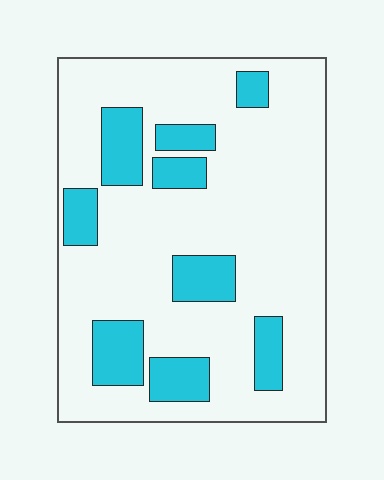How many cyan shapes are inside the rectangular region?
9.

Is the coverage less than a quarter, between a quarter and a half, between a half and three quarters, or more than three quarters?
Less than a quarter.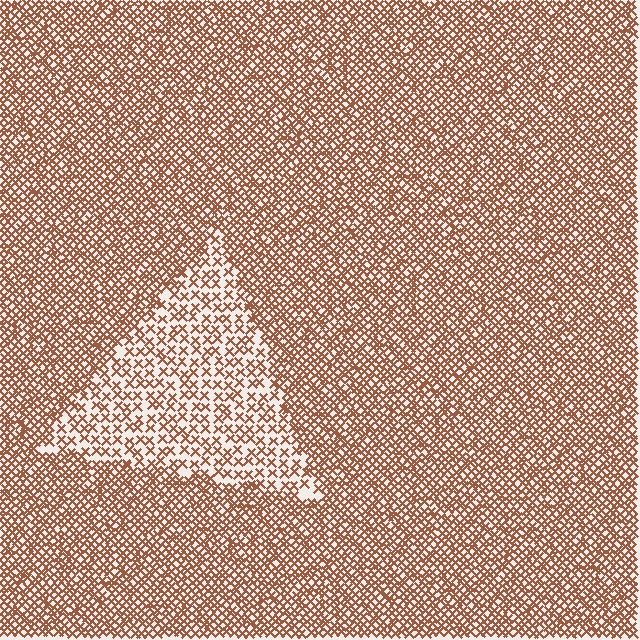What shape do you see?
I see a triangle.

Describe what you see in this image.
The image contains small brown elements arranged at two different densities. A triangle-shaped region is visible where the elements are less densely packed than the surrounding area.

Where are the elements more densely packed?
The elements are more densely packed outside the triangle boundary.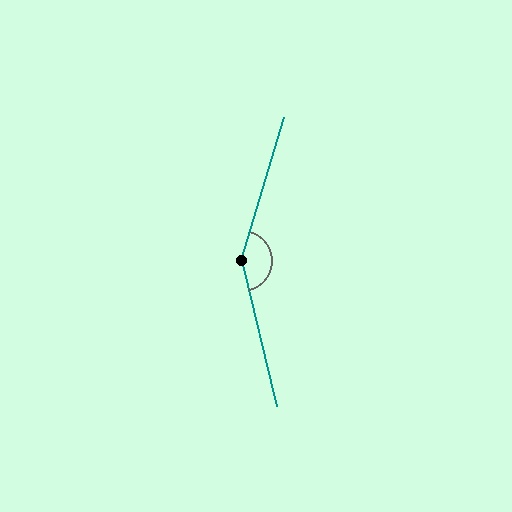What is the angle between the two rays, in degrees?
Approximately 150 degrees.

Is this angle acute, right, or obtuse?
It is obtuse.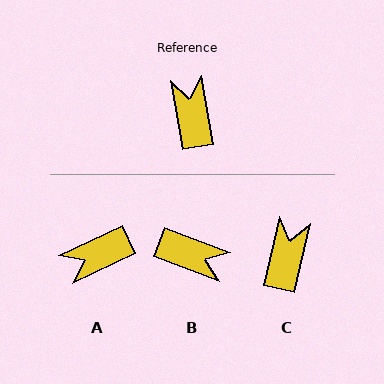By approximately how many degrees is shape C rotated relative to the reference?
Approximately 24 degrees clockwise.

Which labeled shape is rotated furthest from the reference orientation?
B, about 121 degrees away.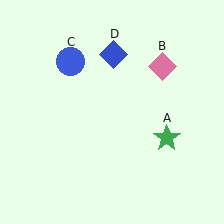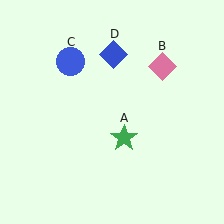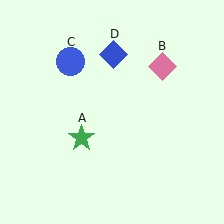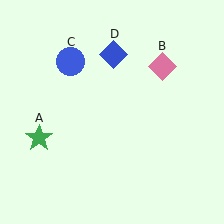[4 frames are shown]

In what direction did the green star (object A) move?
The green star (object A) moved left.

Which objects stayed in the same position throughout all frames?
Pink diamond (object B) and blue circle (object C) and blue diamond (object D) remained stationary.